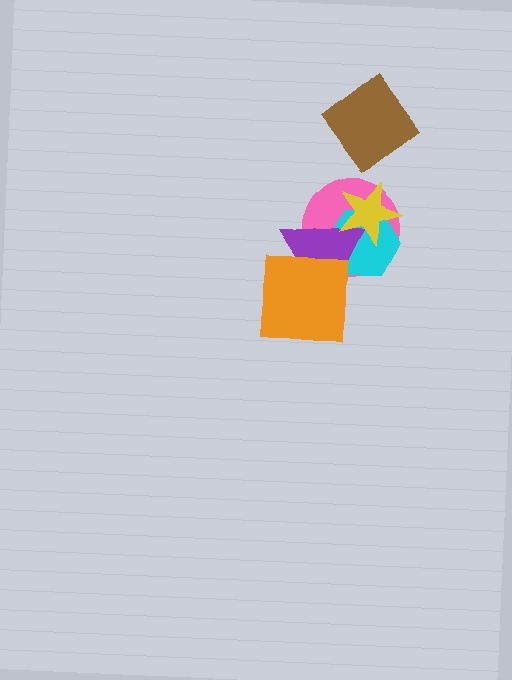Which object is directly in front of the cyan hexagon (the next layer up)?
The purple triangle is directly in front of the cyan hexagon.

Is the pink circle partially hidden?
Yes, it is partially covered by another shape.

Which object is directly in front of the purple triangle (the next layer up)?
The orange square is directly in front of the purple triangle.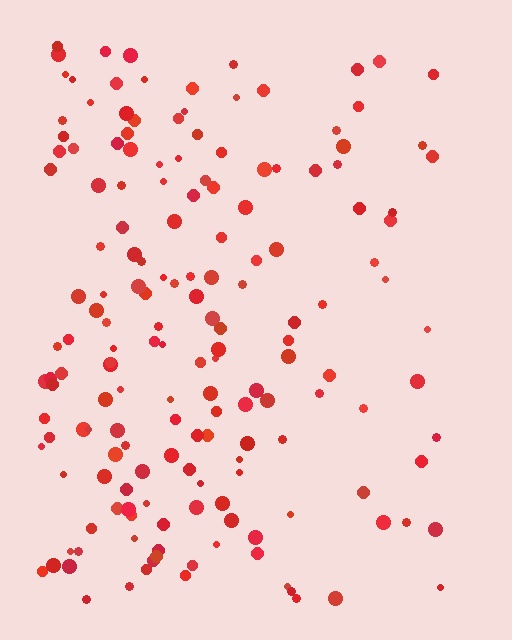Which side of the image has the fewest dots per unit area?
The right.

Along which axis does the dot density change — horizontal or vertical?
Horizontal.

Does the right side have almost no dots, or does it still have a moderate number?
Still a moderate number, just noticeably fewer than the left.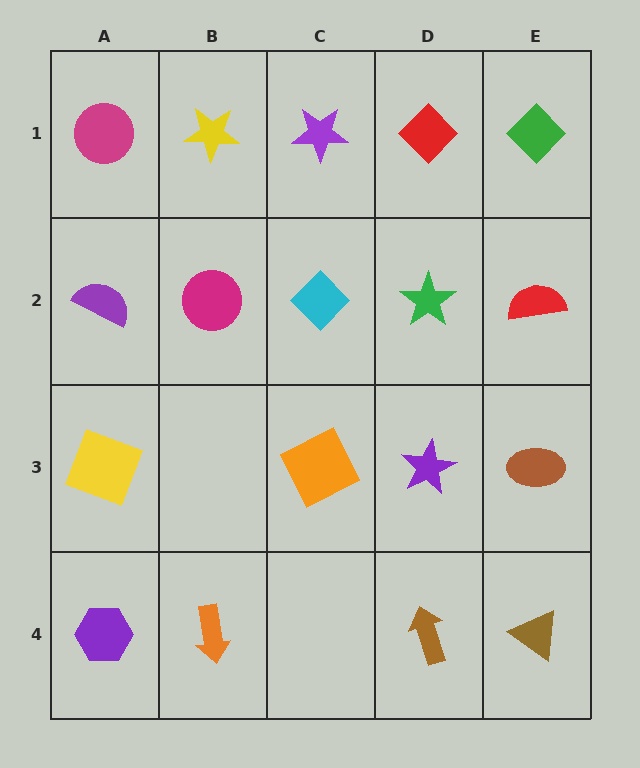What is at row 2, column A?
A purple semicircle.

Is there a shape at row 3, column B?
No, that cell is empty.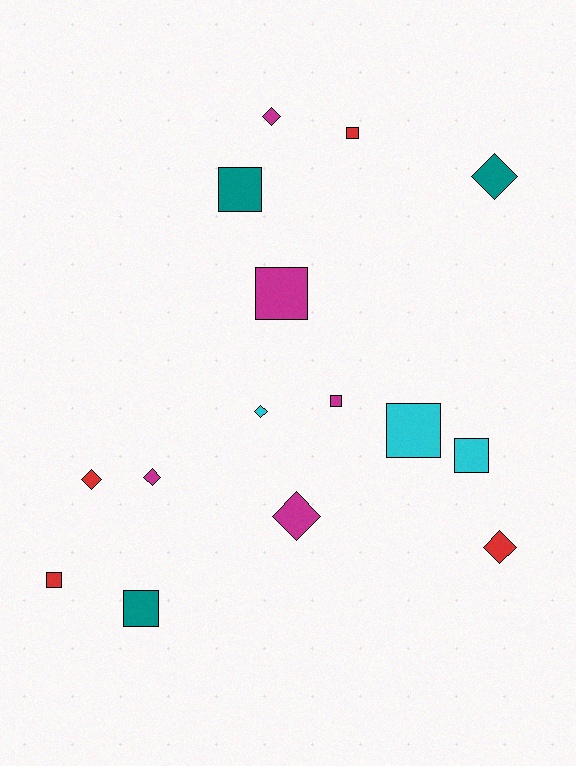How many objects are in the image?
There are 15 objects.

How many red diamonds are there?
There are 2 red diamonds.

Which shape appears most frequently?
Square, with 8 objects.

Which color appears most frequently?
Magenta, with 5 objects.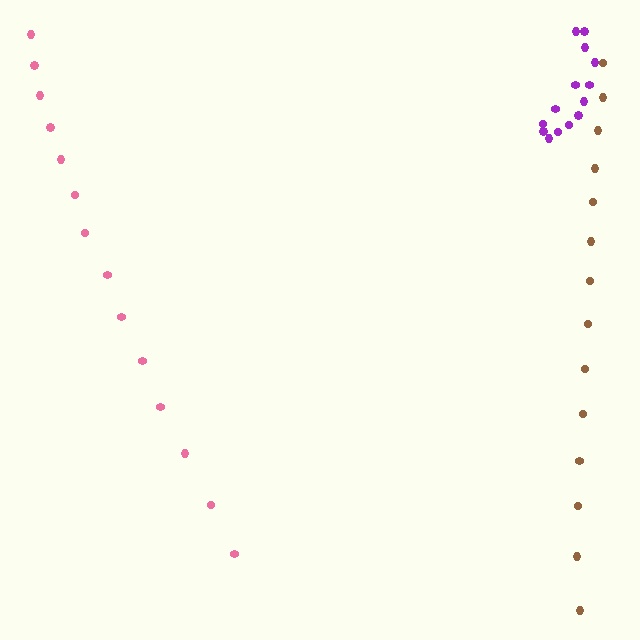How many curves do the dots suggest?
There are 3 distinct paths.